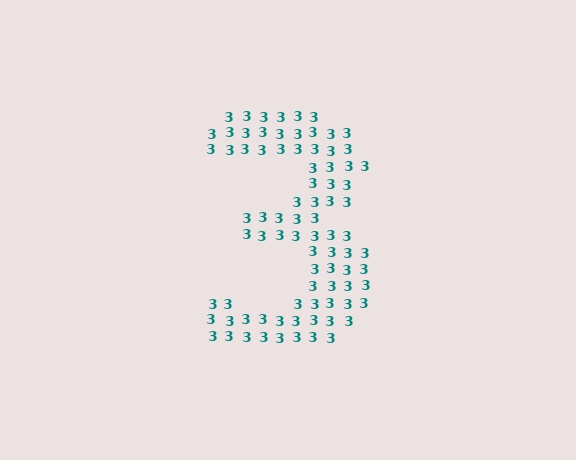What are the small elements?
The small elements are digit 3's.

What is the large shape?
The large shape is the digit 3.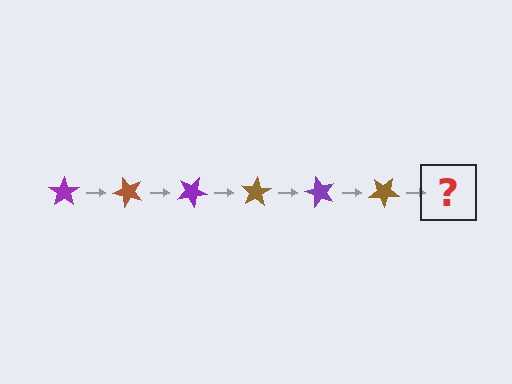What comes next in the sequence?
The next element should be a purple star, rotated 300 degrees from the start.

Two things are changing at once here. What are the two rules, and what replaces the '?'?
The two rules are that it rotates 50 degrees each step and the color cycles through purple and brown. The '?' should be a purple star, rotated 300 degrees from the start.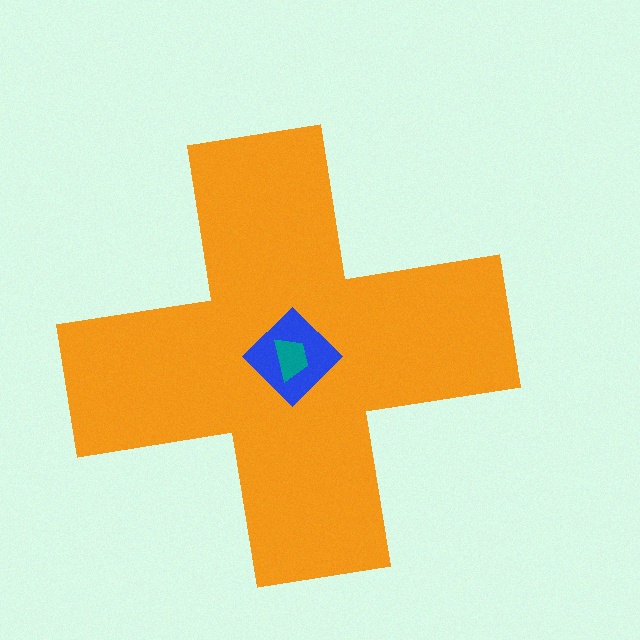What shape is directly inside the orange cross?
The blue diamond.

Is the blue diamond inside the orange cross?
Yes.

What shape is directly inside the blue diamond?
The teal trapezoid.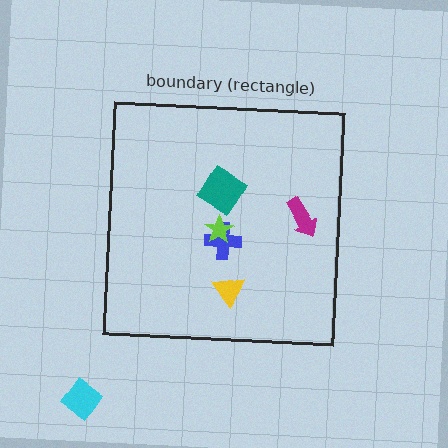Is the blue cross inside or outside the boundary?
Inside.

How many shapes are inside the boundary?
5 inside, 1 outside.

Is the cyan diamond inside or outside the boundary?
Outside.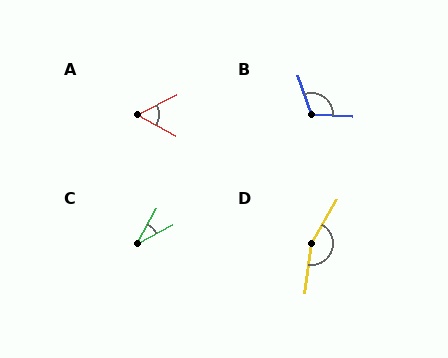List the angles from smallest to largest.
C (33°), A (56°), B (112°), D (157°).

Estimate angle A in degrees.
Approximately 56 degrees.